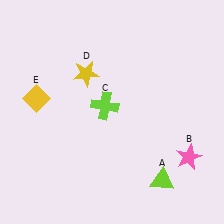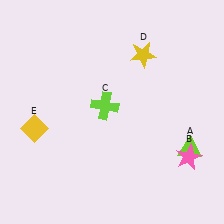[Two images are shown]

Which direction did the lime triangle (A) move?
The lime triangle (A) moved up.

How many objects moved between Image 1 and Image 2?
3 objects moved between the two images.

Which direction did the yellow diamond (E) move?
The yellow diamond (E) moved down.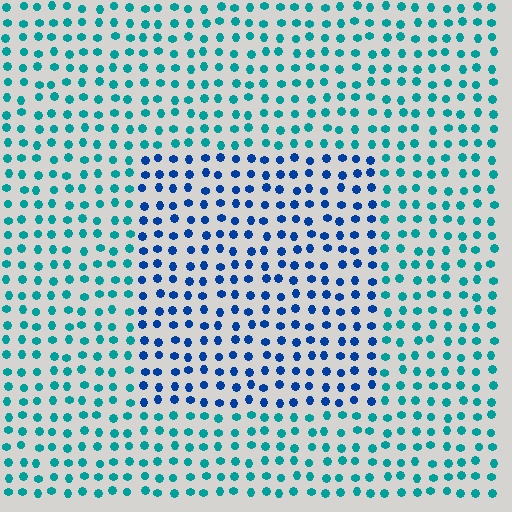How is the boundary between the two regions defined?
The boundary is defined purely by a slight shift in hue (about 39 degrees). Spacing, size, and orientation are identical on both sides.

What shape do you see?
I see a rectangle.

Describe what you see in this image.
The image is filled with small teal elements in a uniform arrangement. A rectangle-shaped region is visible where the elements are tinted to a slightly different hue, forming a subtle color boundary.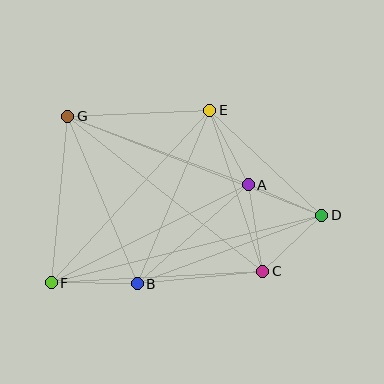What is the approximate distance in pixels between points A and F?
The distance between A and F is approximately 220 pixels.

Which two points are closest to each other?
Points A and D are closest to each other.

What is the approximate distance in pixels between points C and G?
The distance between C and G is approximately 249 pixels.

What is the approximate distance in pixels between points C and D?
The distance between C and D is approximately 81 pixels.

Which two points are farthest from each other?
Points D and F are farthest from each other.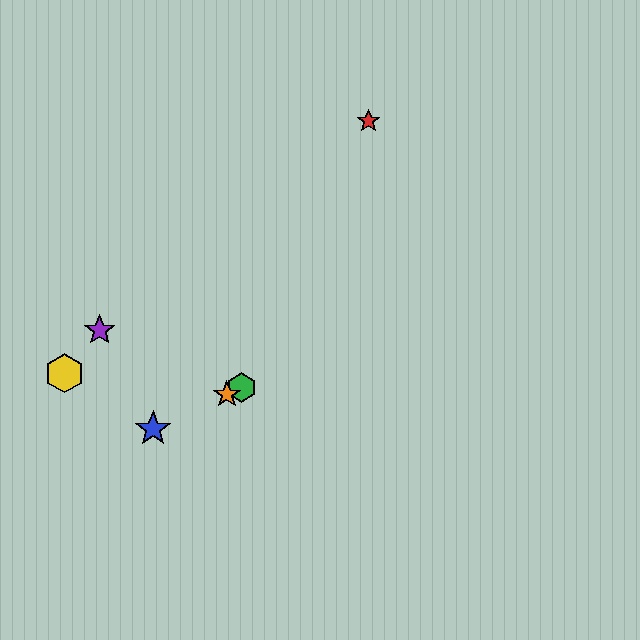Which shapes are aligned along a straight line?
The blue star, the green hexagon, the orange star are aligned along a straight line.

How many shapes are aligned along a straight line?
3 shapes (the blue star, the green hexagon, the orange star) are aligned along a straight line.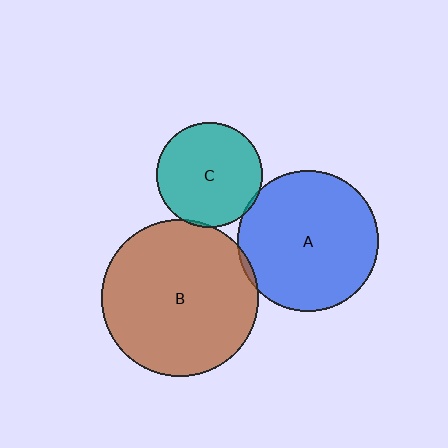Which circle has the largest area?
Circle B (brown).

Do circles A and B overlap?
Yes.